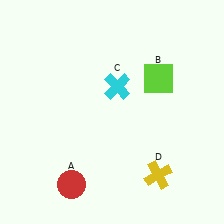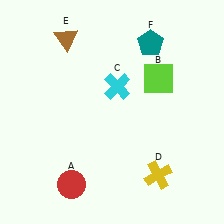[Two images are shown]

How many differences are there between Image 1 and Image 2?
There are 2 differences between the two images.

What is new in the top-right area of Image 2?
A teal pentagon (F) was added in the top-right area of Image 2.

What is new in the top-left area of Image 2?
A brown triangle (E) was added in the top-left area of Image 2.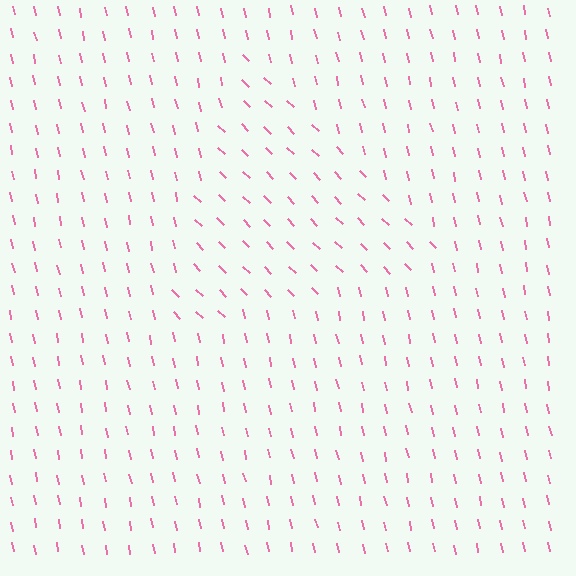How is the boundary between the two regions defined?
The boundary is defined purely by a change in line orientation (approximately 32 degrees difference). All lines are the same color and thickness.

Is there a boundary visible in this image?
Yes, there is a texture boundary formed by a change in line orientation.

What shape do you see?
I see a triangle.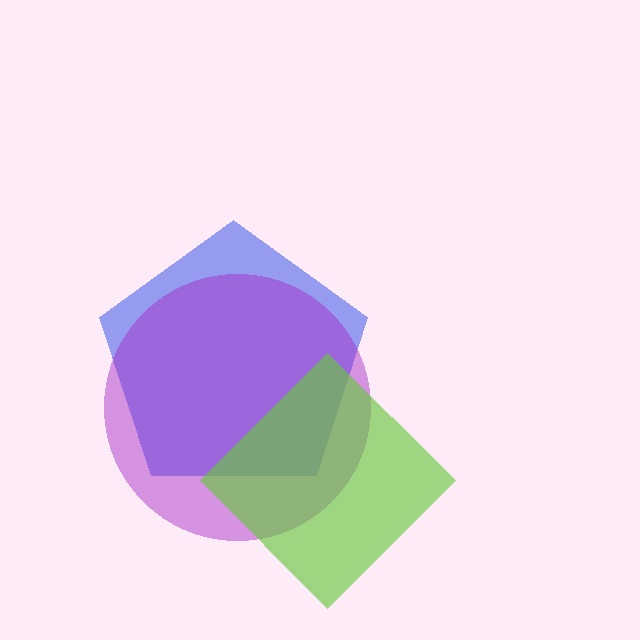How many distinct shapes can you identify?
There are 3 distinct shapes: a blue pentagon, a purple circle, a lime diamond.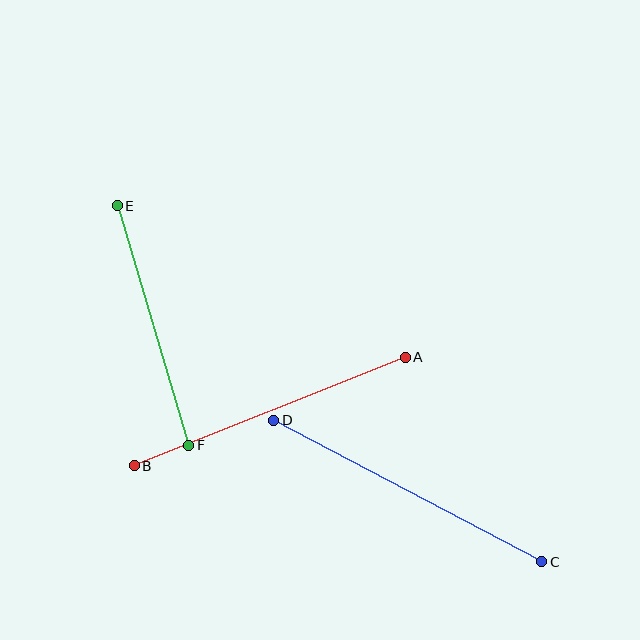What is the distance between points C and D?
The distance is approximately 303 pixels.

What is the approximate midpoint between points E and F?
The midpoint is at approximately (153, 326) pixels.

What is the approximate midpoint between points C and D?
The midpoint is at approximately (408, 491) pixels.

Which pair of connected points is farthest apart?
Points C and D are farthest apart.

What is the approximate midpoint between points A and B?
The midpoint is at approximately (270, 412) pixels.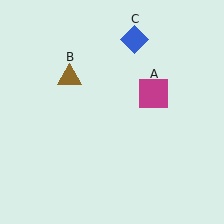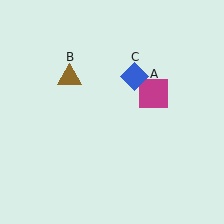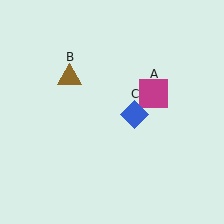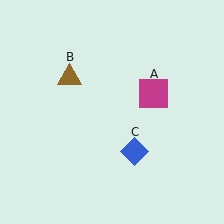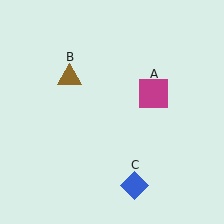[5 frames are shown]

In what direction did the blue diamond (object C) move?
The blue diamond (object C) moved down.